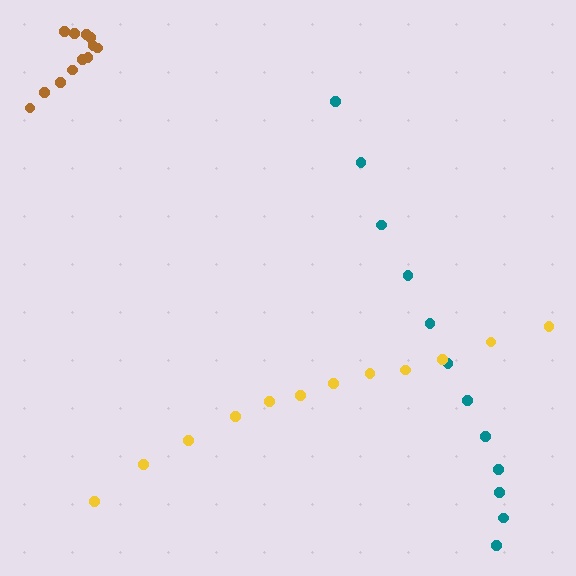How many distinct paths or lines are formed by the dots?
There are 3 distinct paths.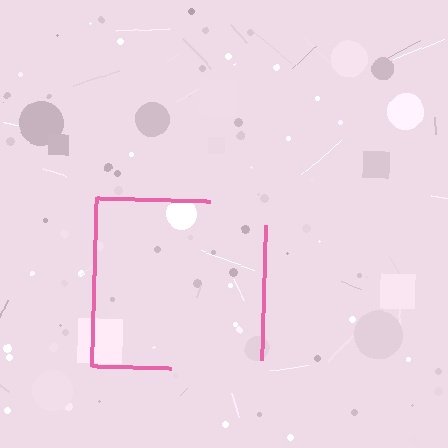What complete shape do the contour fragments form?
The contour fragments form a square.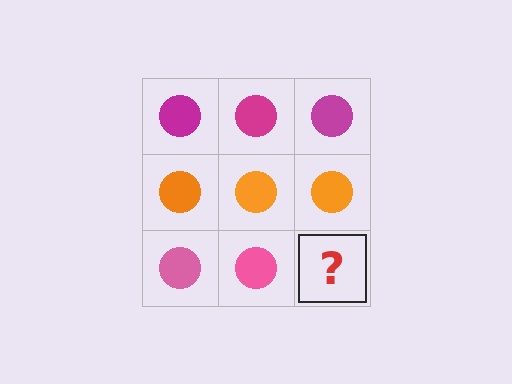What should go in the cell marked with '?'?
The missing cell should contain a pink circle.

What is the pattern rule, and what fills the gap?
The rule is that each row has a consistent color. The gap should be filled with a pink circle.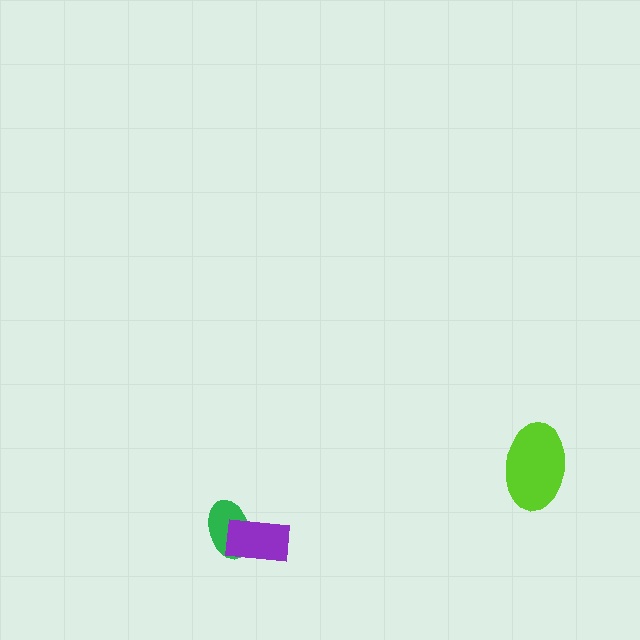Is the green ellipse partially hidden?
Yes, it is partially covered by another shape.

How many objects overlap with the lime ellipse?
0 objects overlap with the lime ellipse.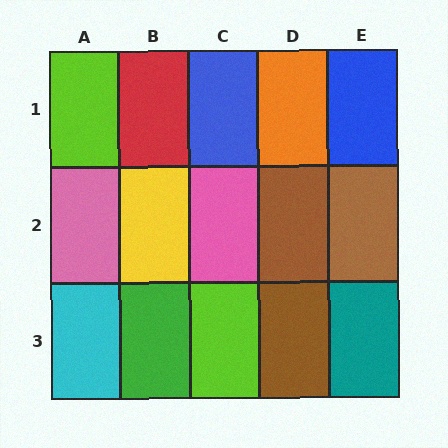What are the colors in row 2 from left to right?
Pink, yellow, pink, brown, brown.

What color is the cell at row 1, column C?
Blue.